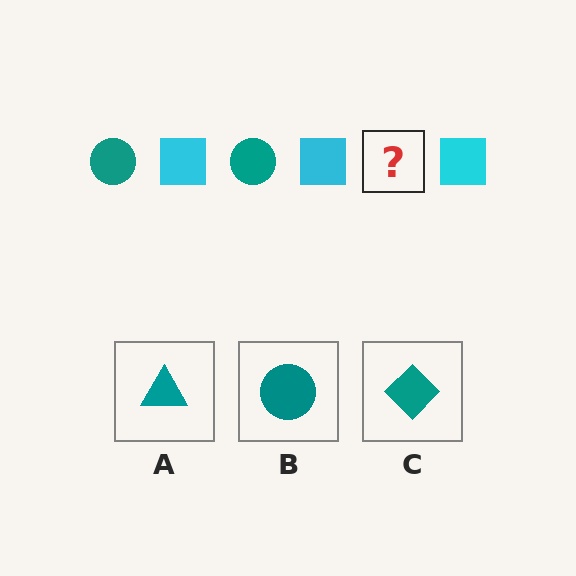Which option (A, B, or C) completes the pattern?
B.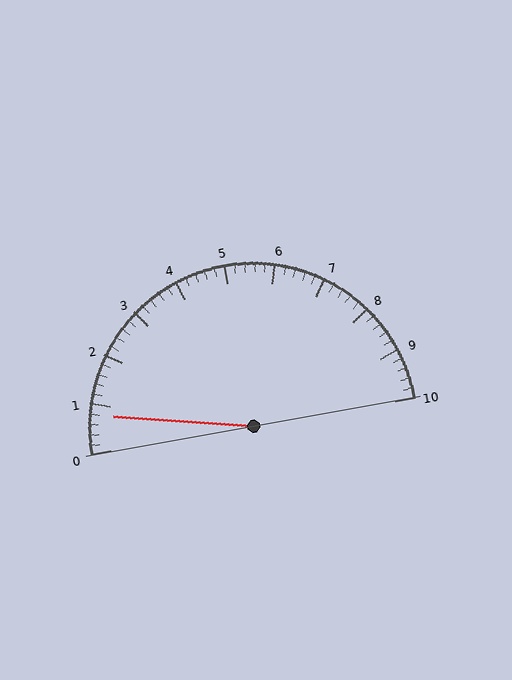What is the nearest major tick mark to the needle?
The nearest major tick mark is 1.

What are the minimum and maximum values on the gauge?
The gauge ranges from 0 to 10.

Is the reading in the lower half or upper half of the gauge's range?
The reading is in the lower half of the range (0 to 10).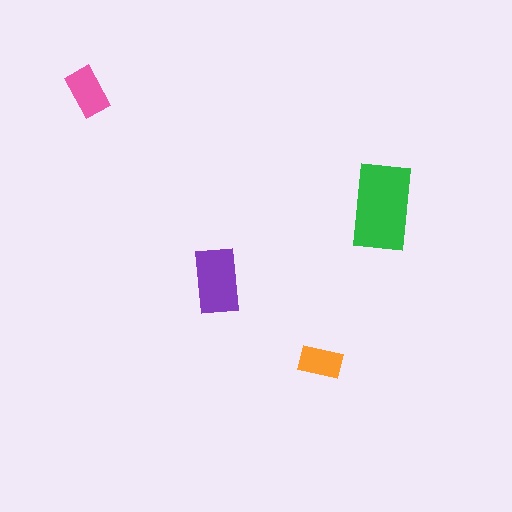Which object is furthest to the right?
The green rectangle is rightmost.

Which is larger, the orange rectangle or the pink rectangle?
The pink one.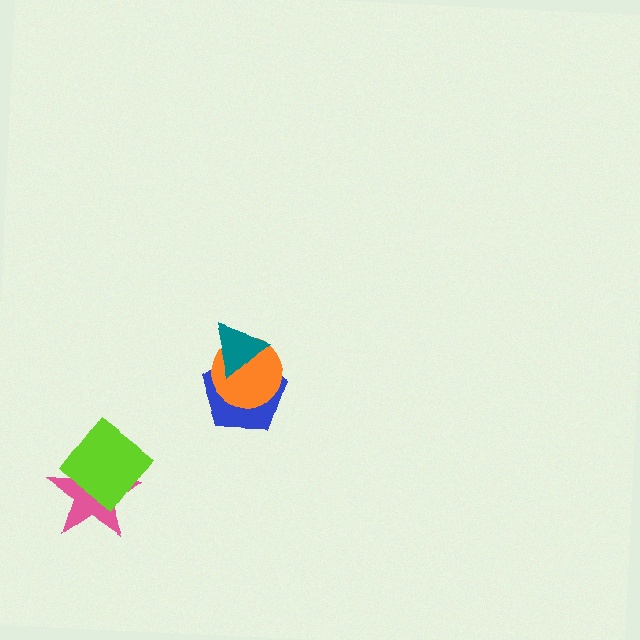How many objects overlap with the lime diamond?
1 object overlaps with the lime diamond.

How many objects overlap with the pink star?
1 object overlaps with the pink star.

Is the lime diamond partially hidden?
No, no other shape covers it.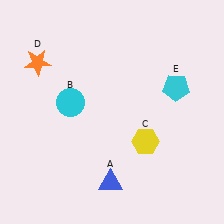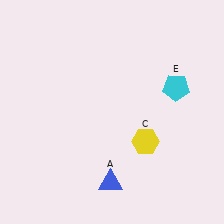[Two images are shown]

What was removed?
The cyan circle (B), the orange star (D) were removed in Image 2.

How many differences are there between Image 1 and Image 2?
There are 2 differences between the two images.